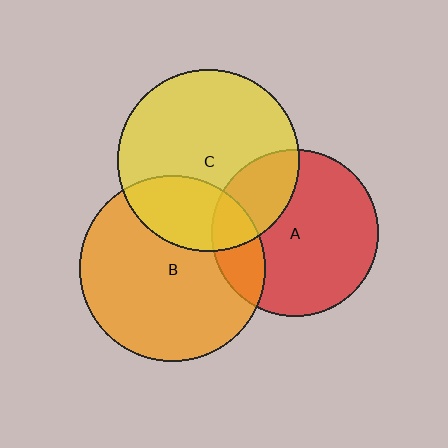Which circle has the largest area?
Circle B (orange).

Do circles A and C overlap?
Yes.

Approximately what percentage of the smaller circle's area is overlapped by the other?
Approximately 25%.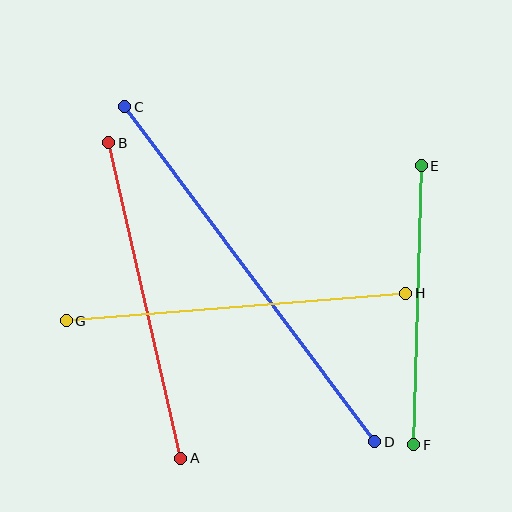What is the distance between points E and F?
The distance is approximately 279 pixels.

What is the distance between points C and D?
The distance is approximately 418 pixels.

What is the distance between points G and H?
The distance is approximately 341 pixels.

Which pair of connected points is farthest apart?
Points C and D are farthest apart.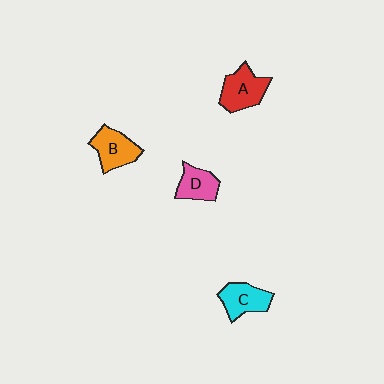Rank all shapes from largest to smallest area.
From largest to smallest: A (red), B (orange), C (cyan), D (pink).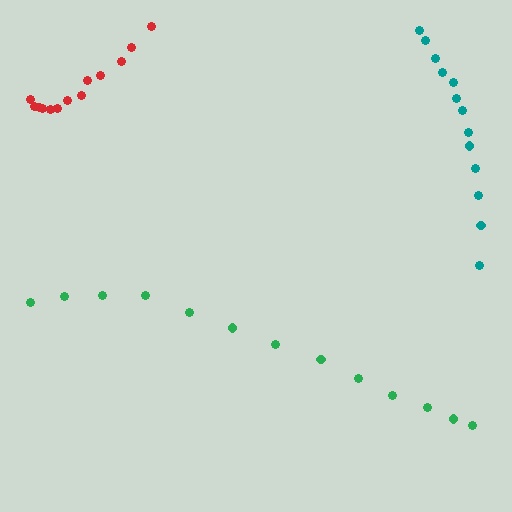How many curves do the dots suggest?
There are 3 distinct paths.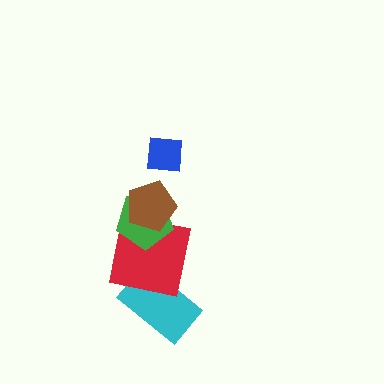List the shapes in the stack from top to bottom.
From top to bottom: the blue square, the brown pentagon, the green pentagon, the red square, the cyan rectangle.